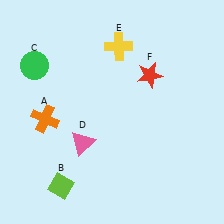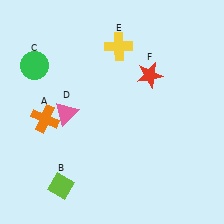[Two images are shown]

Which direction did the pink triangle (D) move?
The pink triangle (D) moved up.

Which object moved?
The pink triangle (D) moved up.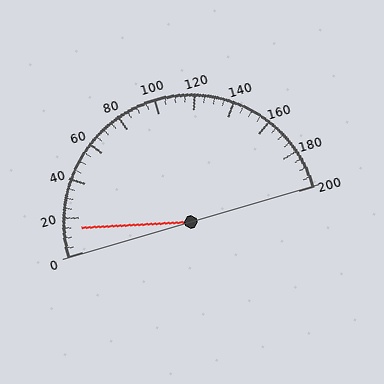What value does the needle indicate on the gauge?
The needle indicates approximately 15.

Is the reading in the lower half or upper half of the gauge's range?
The reading is in the lower half of the range (0 to 200).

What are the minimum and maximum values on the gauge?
The gauge ranges from 0 to 200.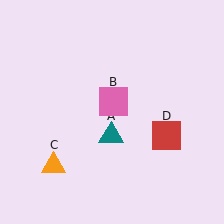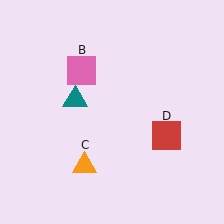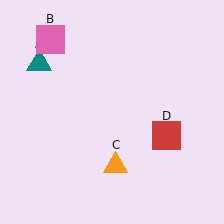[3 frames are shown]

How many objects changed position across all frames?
3 objects changed position: teal triangle (object A), pink square (object B), orange triangle (object C).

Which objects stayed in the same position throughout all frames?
Red square (object D) remained stationary.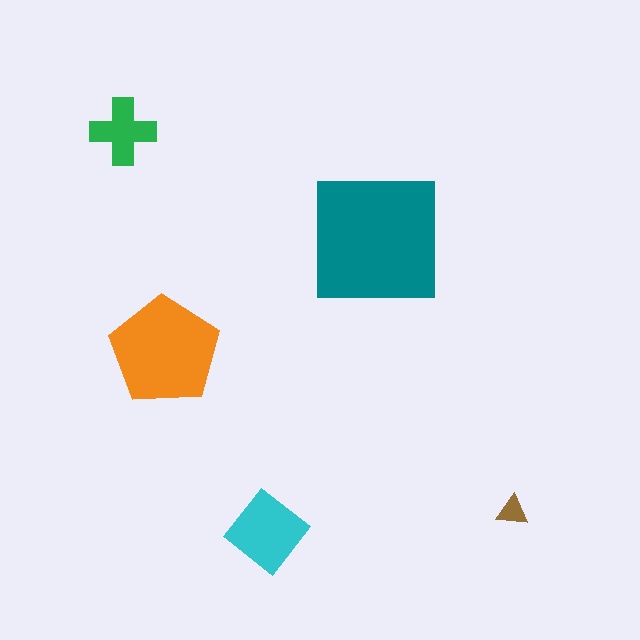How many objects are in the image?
There are 5 objects in the image.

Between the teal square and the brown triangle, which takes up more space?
The teal square.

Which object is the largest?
The teal square.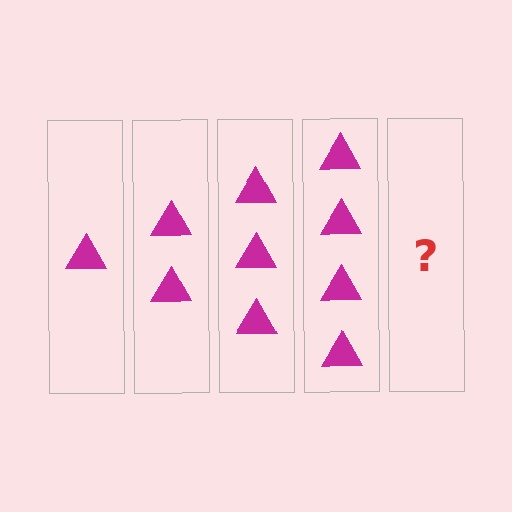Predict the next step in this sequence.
The next step is 5 triangles.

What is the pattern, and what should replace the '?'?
The pattern is that each step adds one more triangle. The '?' should be 5 triangles.